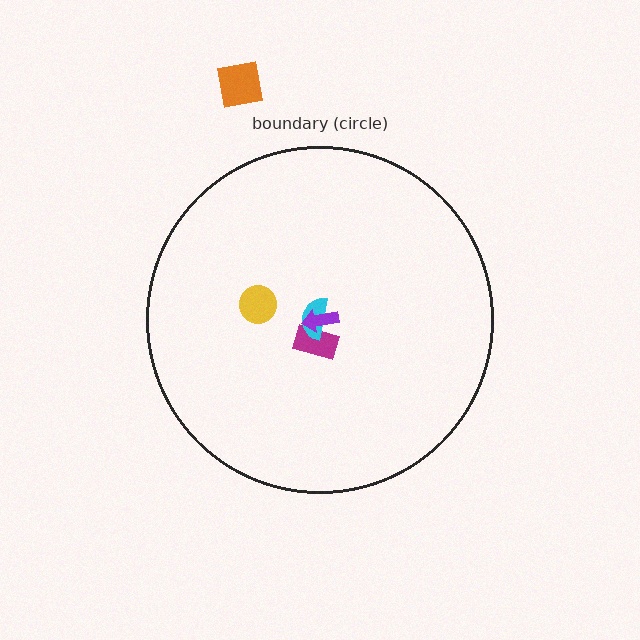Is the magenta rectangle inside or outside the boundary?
Inside.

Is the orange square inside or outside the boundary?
Outside.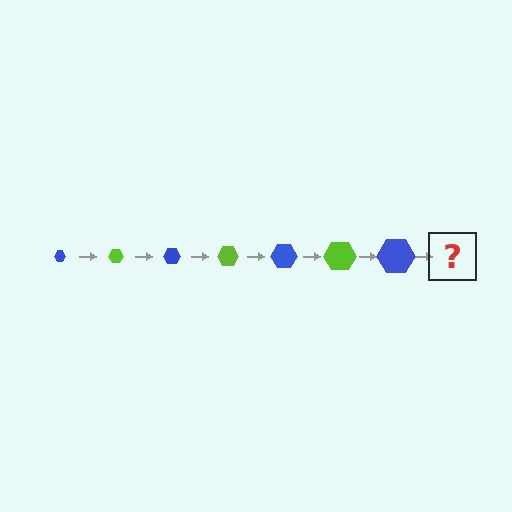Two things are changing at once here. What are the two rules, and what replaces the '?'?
The two rules are that the hexagon grows larger each step and the color cycles through blue and lime. The '?' should be a lime hexagon, larger than the previous one.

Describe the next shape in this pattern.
It should be a lime hexagon, larger than the previous one.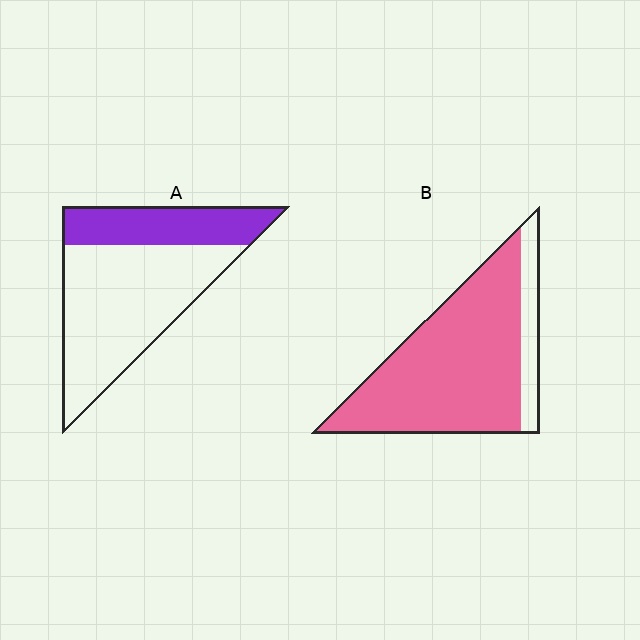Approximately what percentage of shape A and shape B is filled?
A is approximately 30% and B is approximately 85%.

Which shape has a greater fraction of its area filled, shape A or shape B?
Shape B.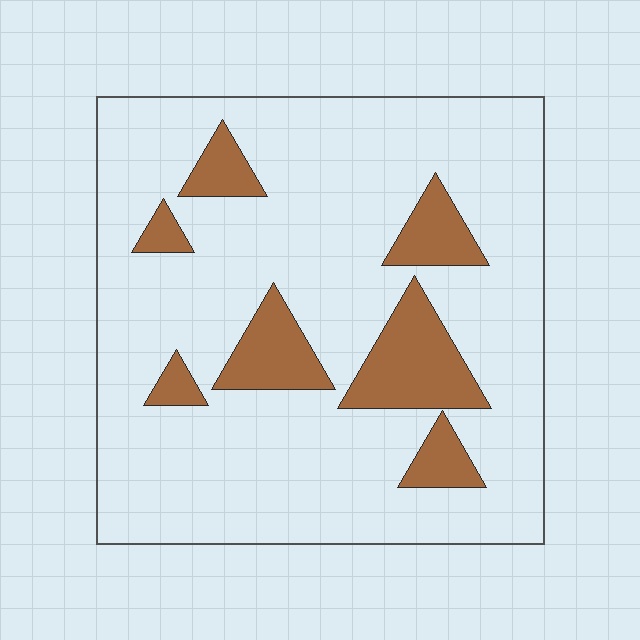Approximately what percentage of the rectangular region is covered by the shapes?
Approximately 15%.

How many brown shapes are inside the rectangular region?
7.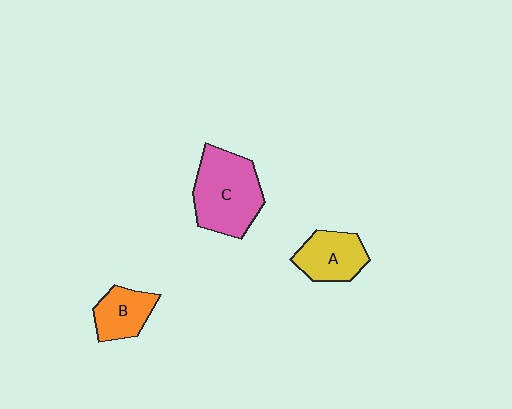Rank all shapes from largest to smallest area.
From largest to smallest: C (pink), A (yellow), B (orange).